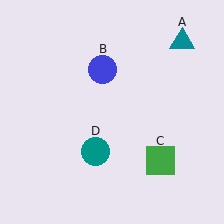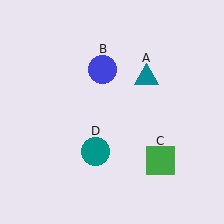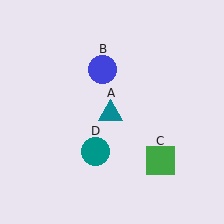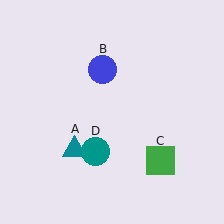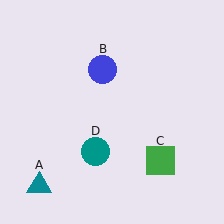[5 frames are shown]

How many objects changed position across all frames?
1 object changed position: teal triangle (object A).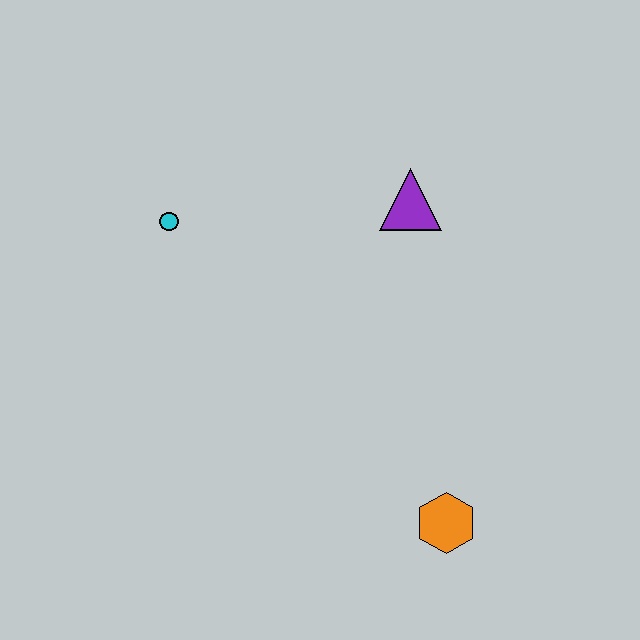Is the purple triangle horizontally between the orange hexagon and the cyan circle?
Yes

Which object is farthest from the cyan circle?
The orange hexagon is farthest from the cyan circle.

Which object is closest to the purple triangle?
The cyan circle is closest to the purple triangle.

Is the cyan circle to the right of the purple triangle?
No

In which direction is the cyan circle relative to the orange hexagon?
The cyan circle is above the orange hexagon.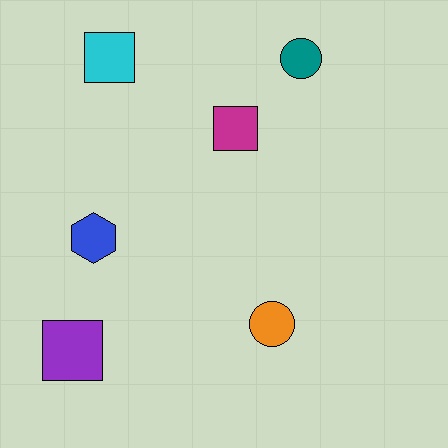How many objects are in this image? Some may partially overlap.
There are 6 objects.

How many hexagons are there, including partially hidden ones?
There is 1 hexagon.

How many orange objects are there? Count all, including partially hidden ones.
There is 1 orange object.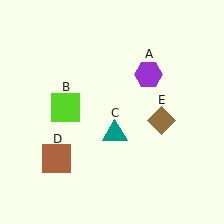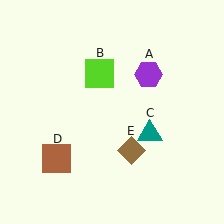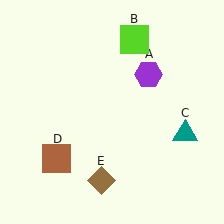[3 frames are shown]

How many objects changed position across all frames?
3 objects changed position: lime square (object B), teal triangle (object C), brown diamond (object E).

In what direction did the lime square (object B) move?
The lime square (object B) moved up and to the right.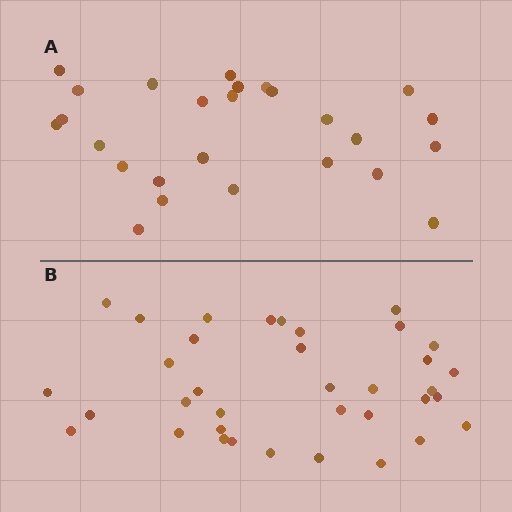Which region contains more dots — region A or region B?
Region B (the bottom region) has more dots.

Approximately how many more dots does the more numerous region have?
Region B has roughly 10 or so more dots than region A.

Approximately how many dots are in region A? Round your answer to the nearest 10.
About 30 dots. (The exact count is 26, which rounds to 30.)